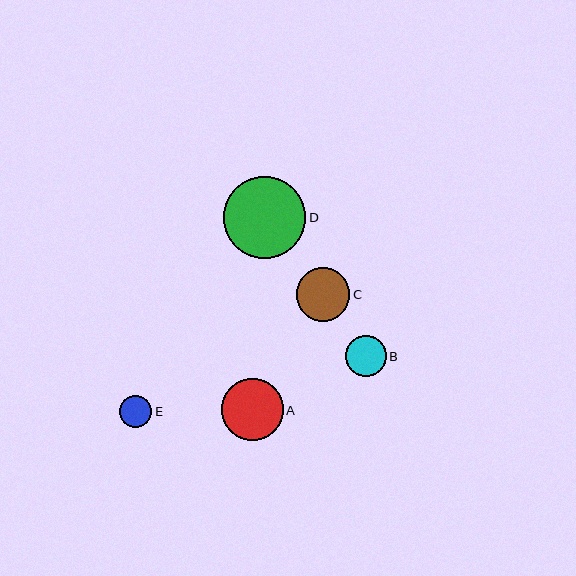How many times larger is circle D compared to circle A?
Circle D is approximately 1.3 times the size of circle A.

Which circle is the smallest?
Circle E is the smallest with a size of approximately 32 pixels.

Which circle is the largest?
Circle D is the largest with a size of approximately 82 pixels.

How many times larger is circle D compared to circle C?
Circle D is approximately 1.5 times the size of circle C.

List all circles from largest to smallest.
From largest to smallest: D, A, C, B, E.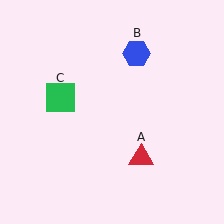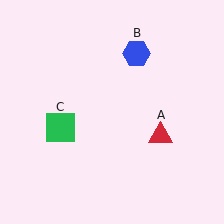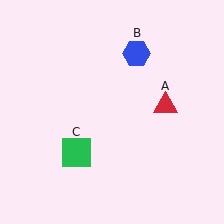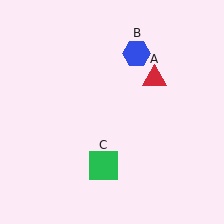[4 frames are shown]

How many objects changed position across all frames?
2 objects changed position: red triangle (object A), green square (object C).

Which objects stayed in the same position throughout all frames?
Blue hexagon (object B) remained stationary.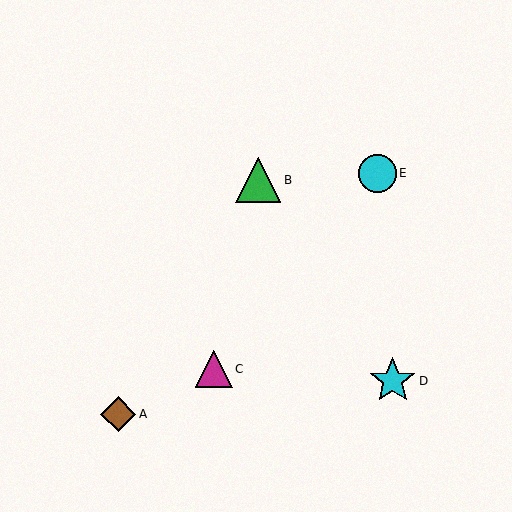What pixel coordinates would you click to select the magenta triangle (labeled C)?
Click at (214, 369) to select the magenta triangle C.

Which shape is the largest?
The cyan star (labeled D) is the largest.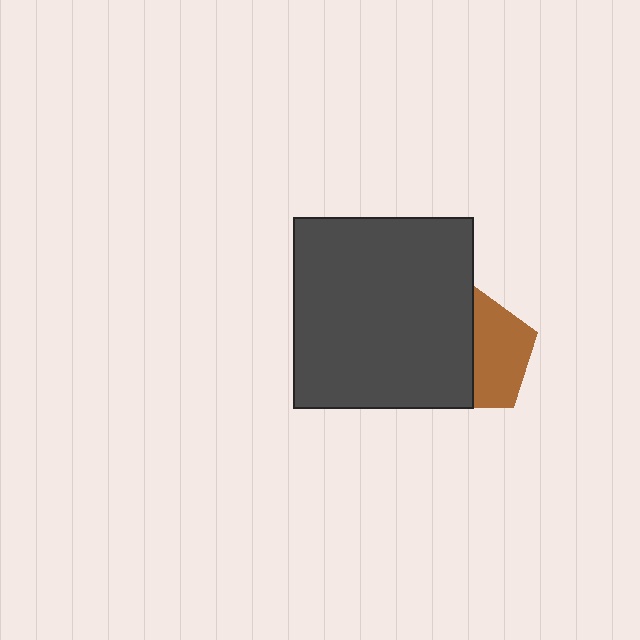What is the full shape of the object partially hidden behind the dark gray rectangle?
The partially hidden object is a brown pentagon.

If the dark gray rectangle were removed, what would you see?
You would see the complete brown pentagon.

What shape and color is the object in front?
The object in front is a dark gray rectangle.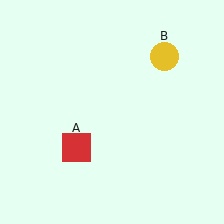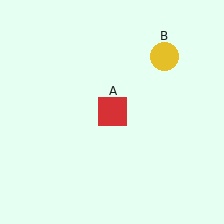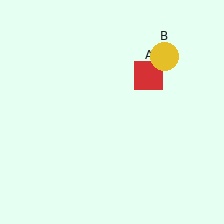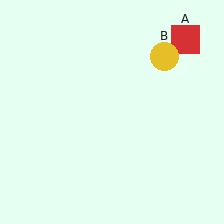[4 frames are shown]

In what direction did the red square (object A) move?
The red square (object A) moved up and to the right.